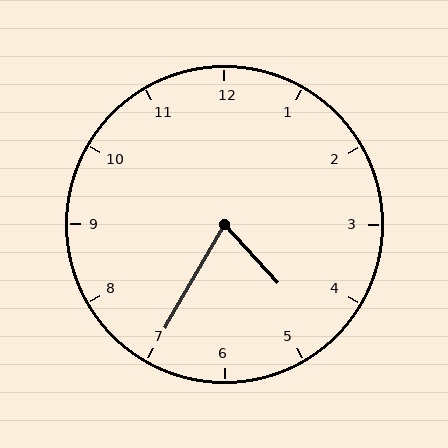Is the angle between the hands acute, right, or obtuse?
It is acute.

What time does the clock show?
4:35.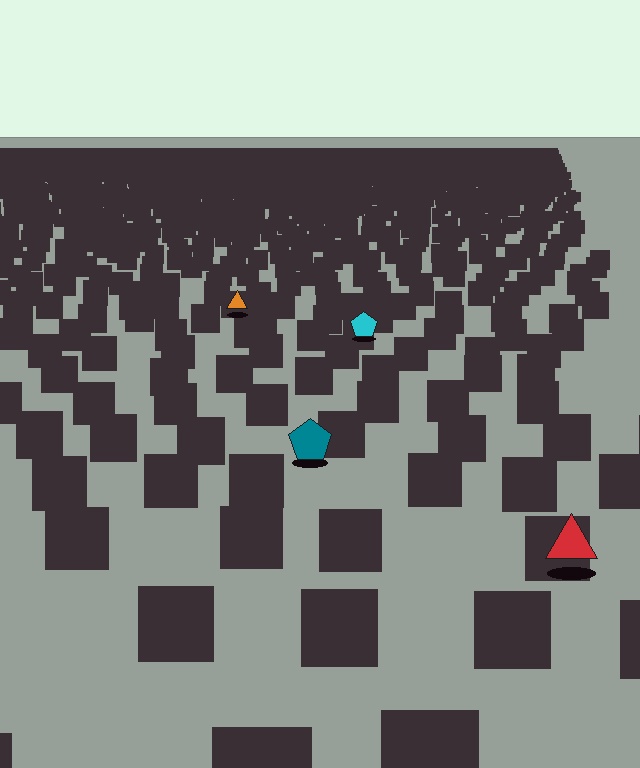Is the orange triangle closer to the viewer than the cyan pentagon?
No. The cyan pentagon is closer — you can tell from the texture gradient: the ground texture is coarser near it.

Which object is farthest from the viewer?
The orange triangle is farthest from the viewer. It appears smaller and the ground texture around it is denser.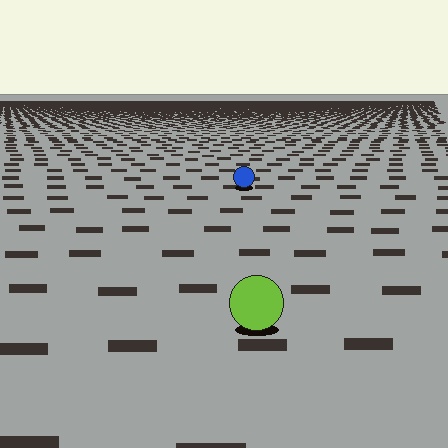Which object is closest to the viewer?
The lime circle is closest. The texture marks near it are larger and more spread out.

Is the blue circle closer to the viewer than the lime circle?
No. The lime circle is closer — you can tell from the texture gradient: the ground texture is coarser near it.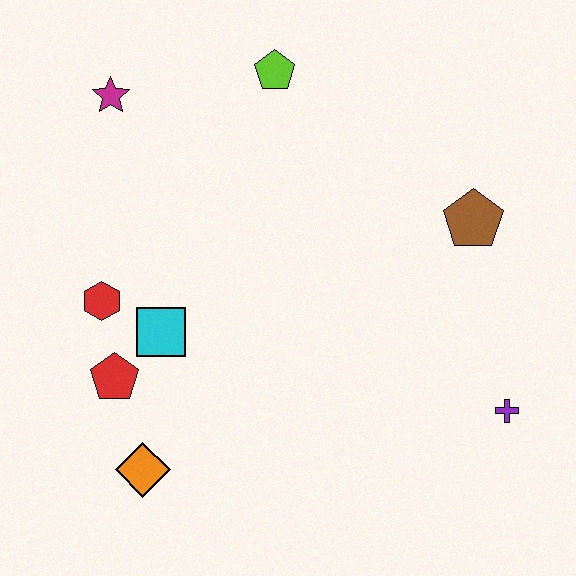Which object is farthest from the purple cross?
The magenta star is farthest from the purple cross.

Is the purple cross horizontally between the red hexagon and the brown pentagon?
No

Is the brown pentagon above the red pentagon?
Yes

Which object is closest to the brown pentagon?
The purple cross is closest to the brown pentagon.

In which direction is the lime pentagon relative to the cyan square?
The lime pentagon is above the cyan square.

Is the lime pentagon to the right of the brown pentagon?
No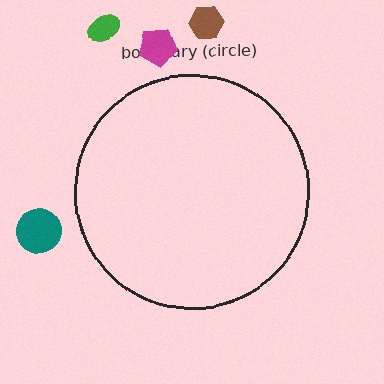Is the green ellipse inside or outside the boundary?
Outside.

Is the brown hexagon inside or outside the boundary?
Outside.